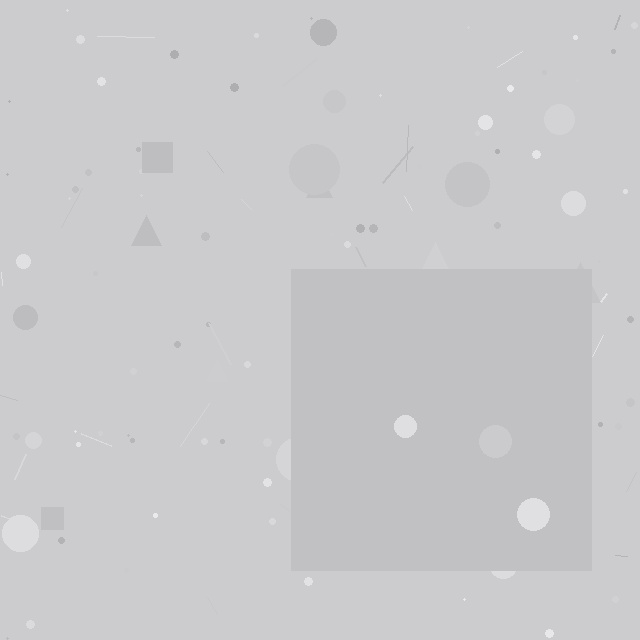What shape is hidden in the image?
A square is hidden in the image.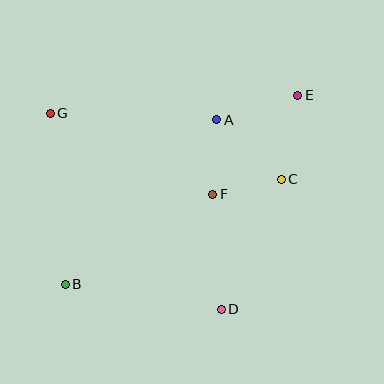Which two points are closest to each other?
Points C and F are closest to each other.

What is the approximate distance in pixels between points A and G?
The distance between A and G is approximately 166 pixels.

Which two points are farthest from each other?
Points B and E are farthest from each other.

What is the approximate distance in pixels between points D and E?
The distance between D and E is approximately 228 pixels.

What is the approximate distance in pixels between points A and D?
The distance between A and D is approximately 190 pixels.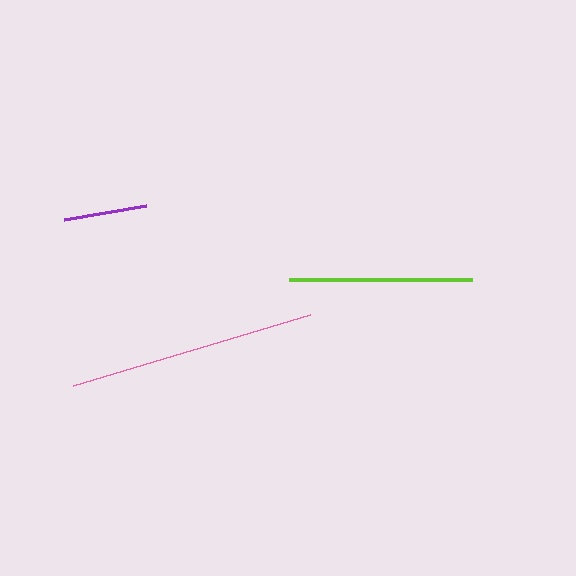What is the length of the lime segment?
The lime segment is approximately 184 pixels long.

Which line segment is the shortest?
The purple line is the shortest at approximately 83 pixels.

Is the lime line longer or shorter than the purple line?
The lime line is longer than the purple line.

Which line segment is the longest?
The pink line is the longest at approximately 247 pixels.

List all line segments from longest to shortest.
From longest to shortest: pink, lime, purple.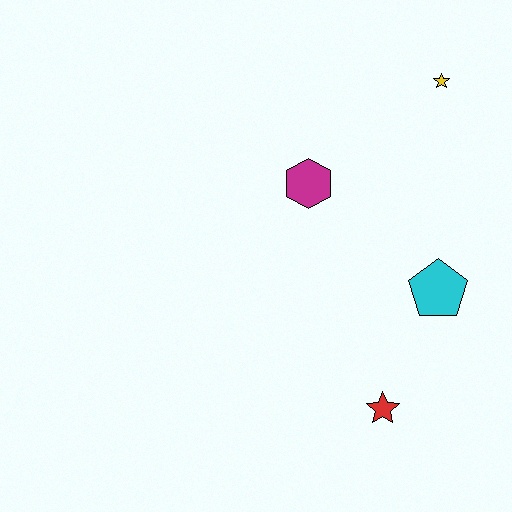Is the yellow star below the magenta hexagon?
No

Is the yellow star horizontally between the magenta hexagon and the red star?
No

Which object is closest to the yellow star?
The magenta hexagon is closest to the yellow star.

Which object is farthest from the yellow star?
The red star is farthest from the yellow star.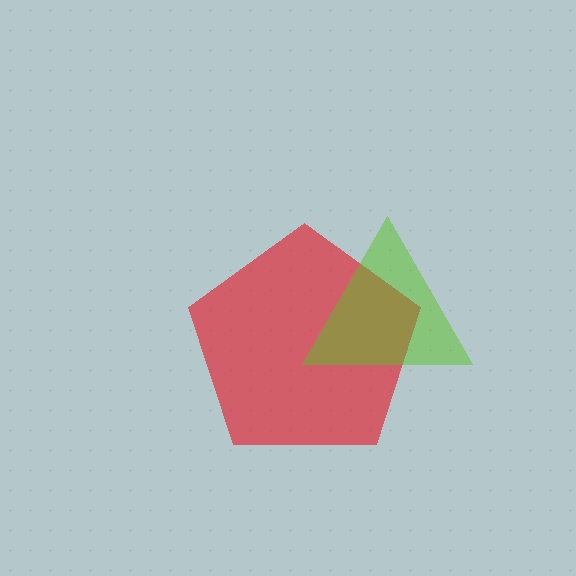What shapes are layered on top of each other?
The layered shapes are: a red pentagon, a lime triangle.